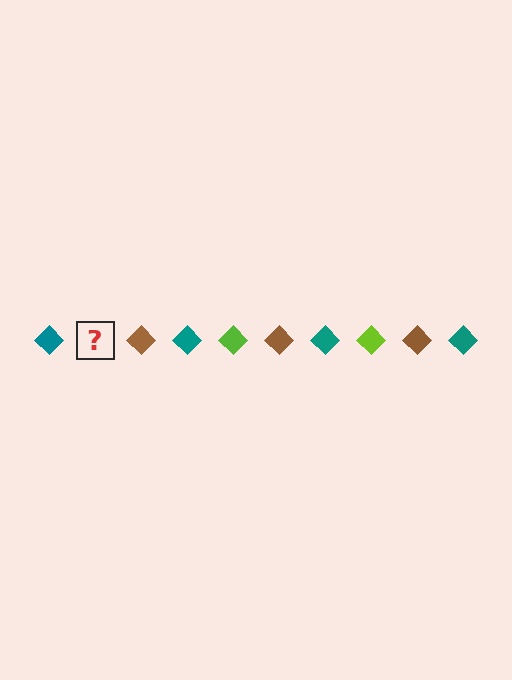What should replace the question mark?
The question mark should be replaced with a lime diamond.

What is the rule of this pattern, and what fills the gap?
The rule is that the pattern cycles through teal, lime, brown diamonds. The gap should be filled with a lime diamond.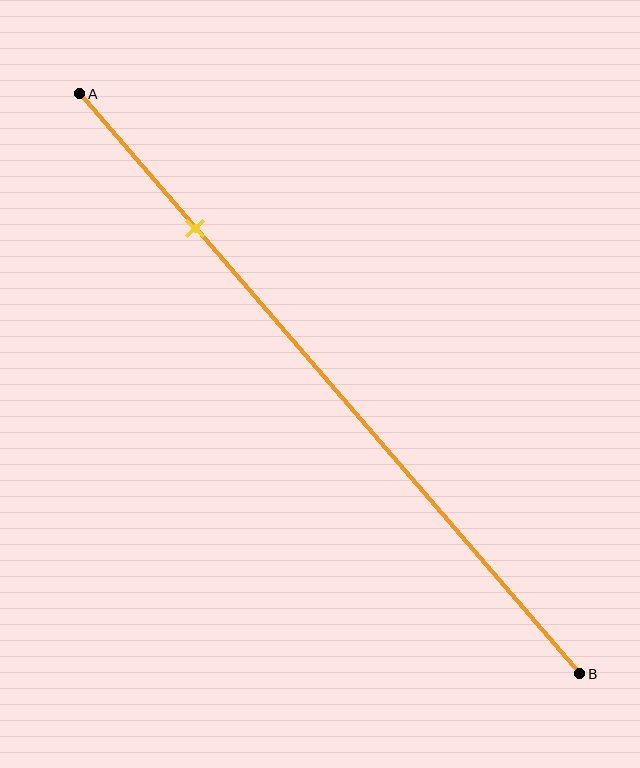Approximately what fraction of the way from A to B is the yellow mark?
The yellow mark is approximately 25% of the way from A to B.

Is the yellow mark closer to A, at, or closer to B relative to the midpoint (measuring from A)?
The yellow mark is closer to point A than the midpoint of segment AB.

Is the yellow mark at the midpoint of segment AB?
No, the mark is at about 25% from A, not at the 50% midpoint.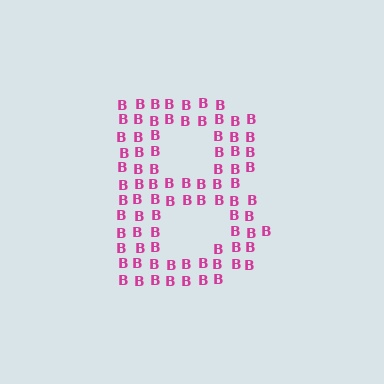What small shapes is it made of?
It is made of small letter B's.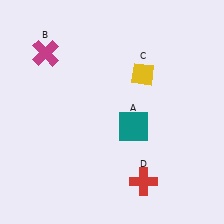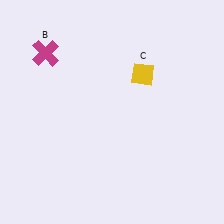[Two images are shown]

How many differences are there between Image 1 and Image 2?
There are 2 differences between the two images.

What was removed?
The red cross (D), the teal square (A) were removed in Image 2.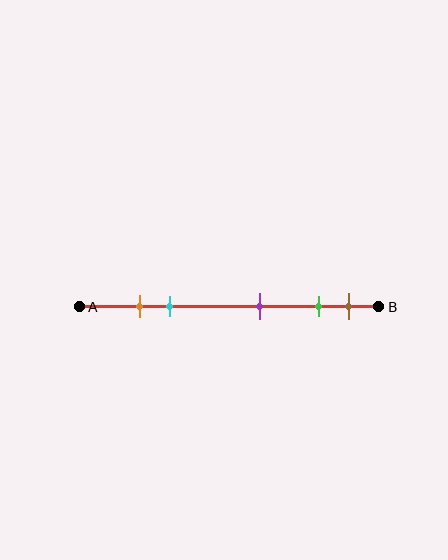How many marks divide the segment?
There are 5 marks dividing the segment.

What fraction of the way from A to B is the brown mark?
The brown mark is approximately 90% (0.9) of the way from A to B.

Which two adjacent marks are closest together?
The orange and cyan marks are the closest adjacent pair.